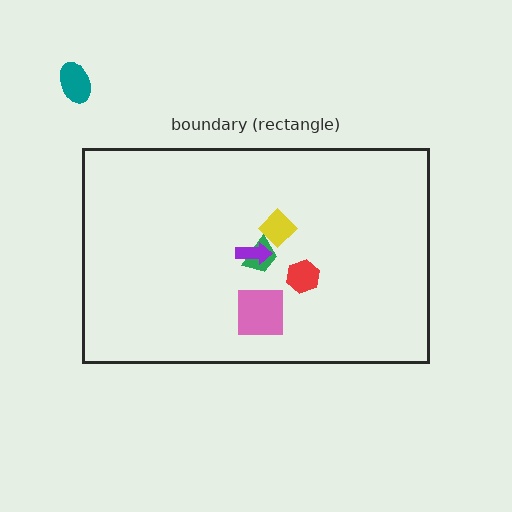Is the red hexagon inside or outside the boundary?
Inside.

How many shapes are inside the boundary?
5 inside, 1 outside.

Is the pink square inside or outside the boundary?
Inside.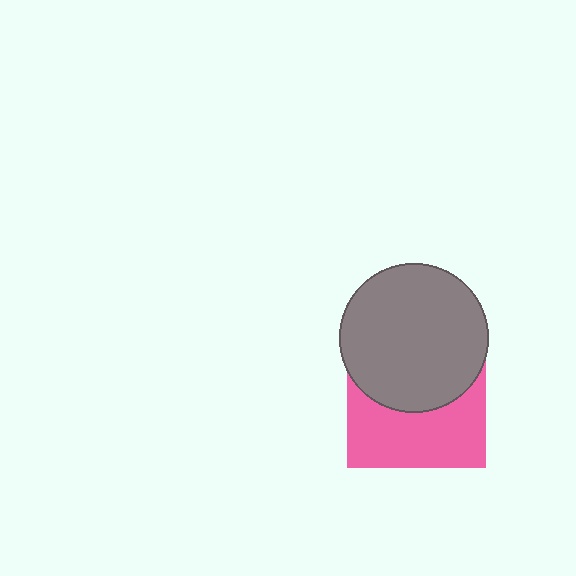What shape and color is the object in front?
The object in front is a gray circle.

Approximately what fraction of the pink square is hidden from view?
Roughly 51% of the pink square is hidden behind the gray circle.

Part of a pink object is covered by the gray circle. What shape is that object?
It is a square.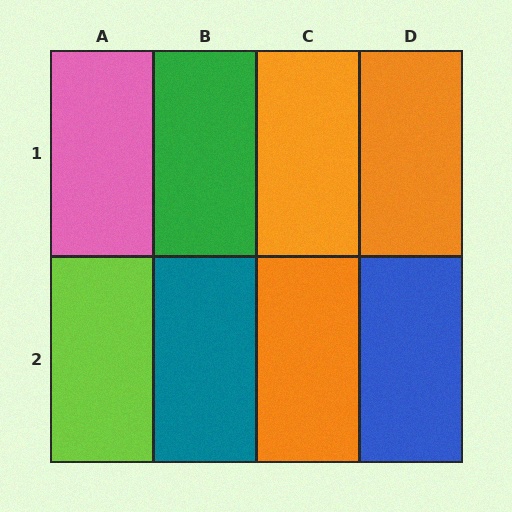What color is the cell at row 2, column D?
Blue.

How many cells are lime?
1 cell is lime.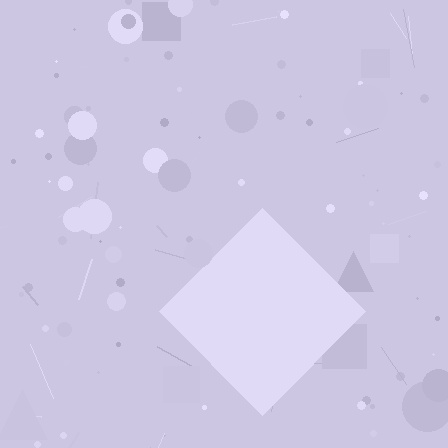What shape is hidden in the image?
A diamond is hidden in the image.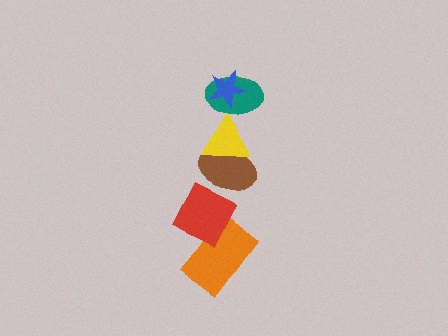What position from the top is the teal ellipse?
The teal ellipse is 2nd from the top.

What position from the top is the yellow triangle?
The yellow triangle is 3rd from the top.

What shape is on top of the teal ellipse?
The blue star is on top of the teal ellipse.